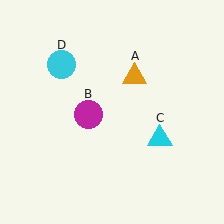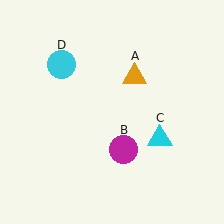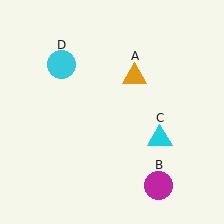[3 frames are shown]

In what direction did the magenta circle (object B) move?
The magenta circle (object B) moved down and to the right.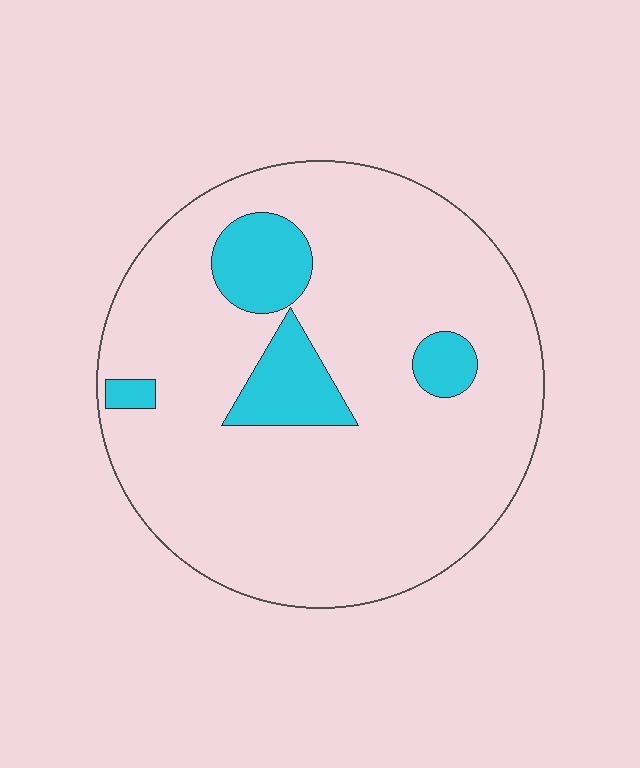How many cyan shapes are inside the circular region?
4.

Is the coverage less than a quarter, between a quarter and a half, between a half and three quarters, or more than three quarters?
Less than a quarter.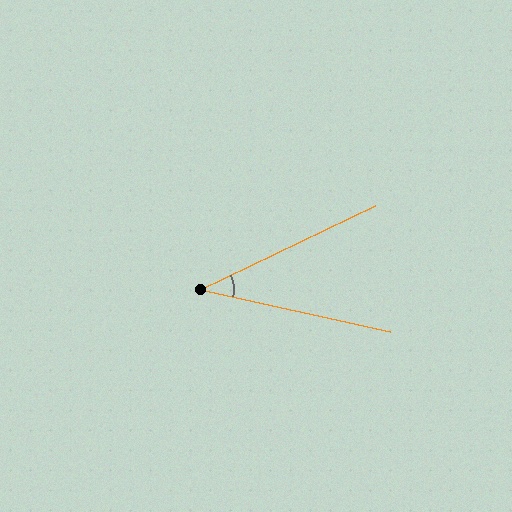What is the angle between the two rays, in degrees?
Approximately 38 degrees.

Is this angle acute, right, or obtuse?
It is acute.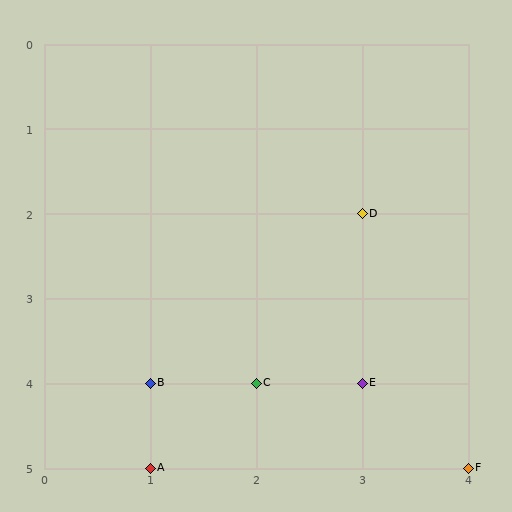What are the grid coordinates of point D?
Point D is at grid coordinates (3, 2).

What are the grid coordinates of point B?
Point B is at grid coordinates (1, 4).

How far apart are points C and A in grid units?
Points C and A are 1 column and 1 row apart (about 1.4 grid units diagonally).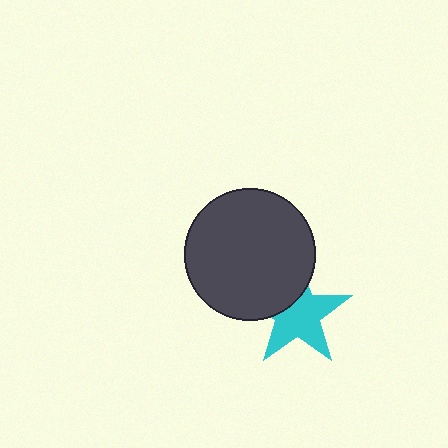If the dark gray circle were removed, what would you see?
You would see the complete cyan star.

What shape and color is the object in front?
The object in front is a dark gray circle.